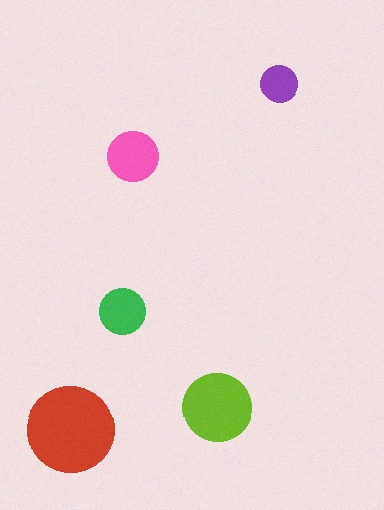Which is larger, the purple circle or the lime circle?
The lime one.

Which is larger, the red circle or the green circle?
The red one.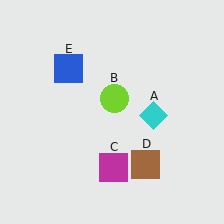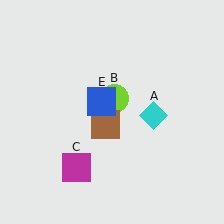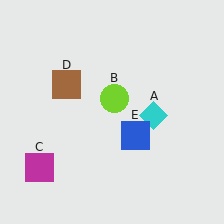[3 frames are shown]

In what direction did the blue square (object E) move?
The blue square (object E) moved down and to the right.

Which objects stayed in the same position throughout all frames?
Cyan diamond (object A) and lime circle (object B) remained stationary.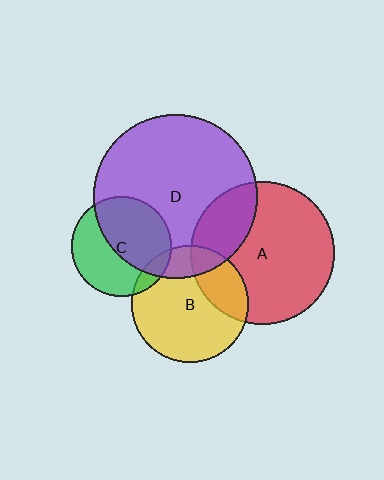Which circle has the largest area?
Circle D (purple).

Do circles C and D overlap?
Yes.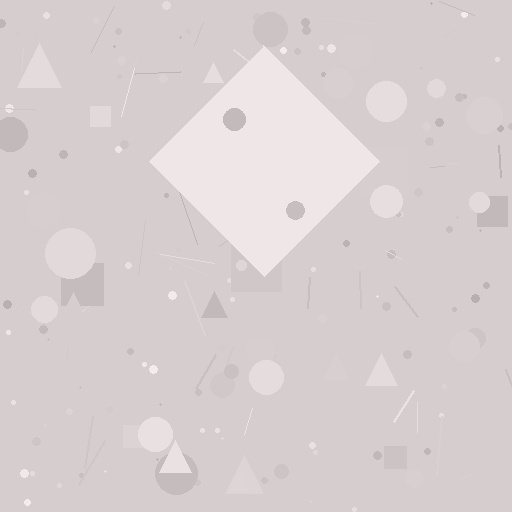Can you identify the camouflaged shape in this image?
The camouflaged shape is a diamond.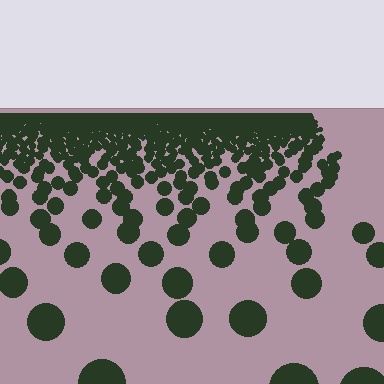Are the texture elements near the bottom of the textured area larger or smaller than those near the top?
Larger. Near the bottom, elements are closer to the viewer and appear at a bigger on-screen size.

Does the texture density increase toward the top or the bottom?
Density increases toward the top.